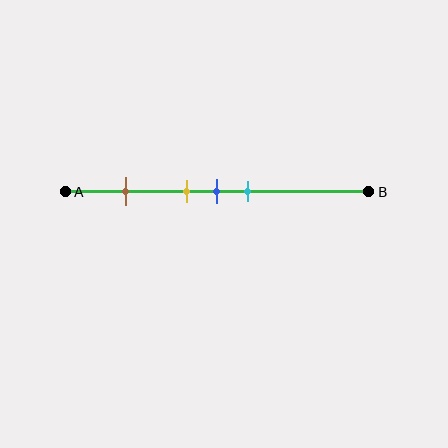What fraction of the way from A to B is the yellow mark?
The yellow mark is approximately 40% (0.4) of the way from A to B.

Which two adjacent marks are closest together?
The yellow and blue marks are the closest adjacent pair.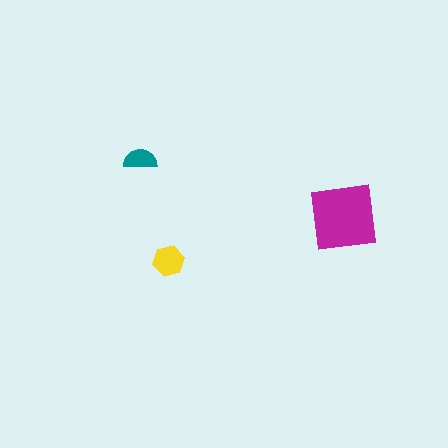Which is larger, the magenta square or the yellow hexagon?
The magenta square.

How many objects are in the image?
There are 3 objects in the image.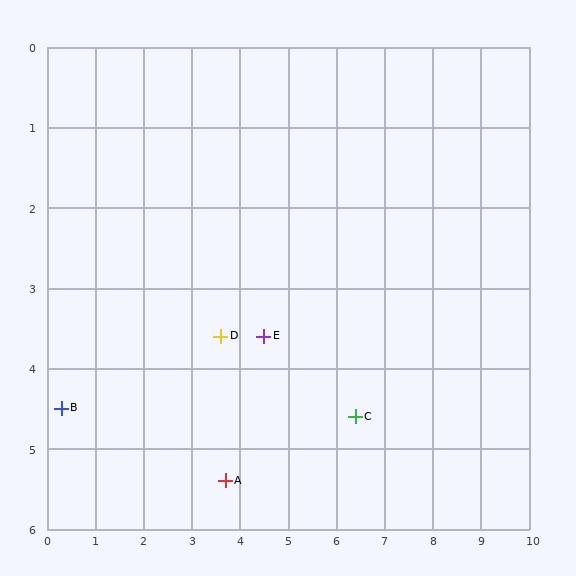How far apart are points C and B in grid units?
Points C and B are about 6.1 grid units apart.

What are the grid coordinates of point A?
Point A is at approximately (3.7, 5.4).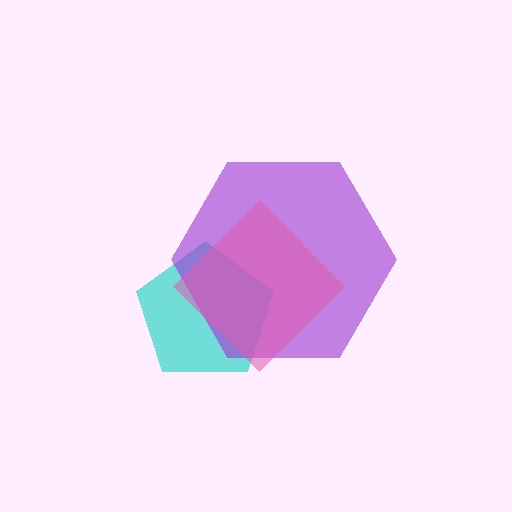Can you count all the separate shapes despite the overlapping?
Yes, there are 3 separate shapes.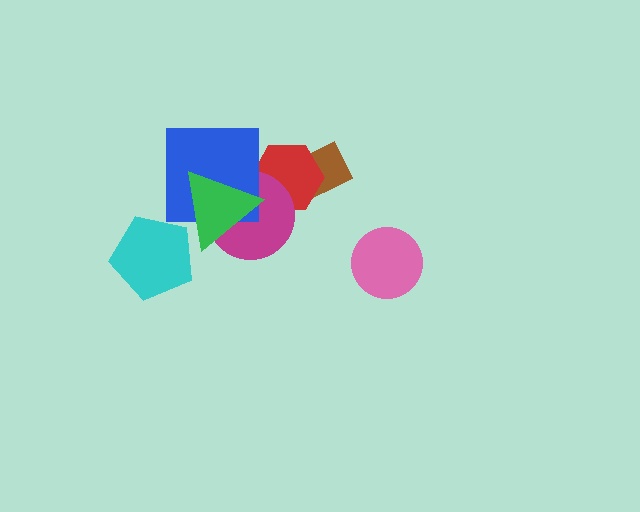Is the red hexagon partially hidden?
Yes, it is partially covered by another shape.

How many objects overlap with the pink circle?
0 objects overlap with the pink circle.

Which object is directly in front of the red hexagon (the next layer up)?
The magenta circle is directly in front of the red hexagon.